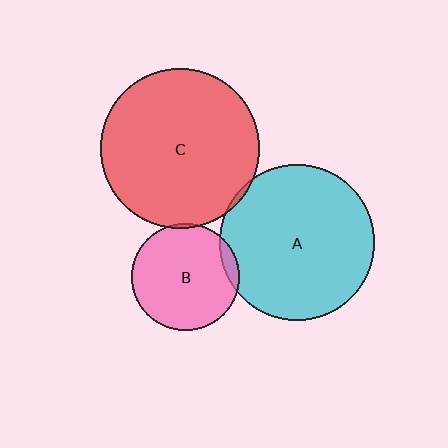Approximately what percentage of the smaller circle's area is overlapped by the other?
Approximately 5%.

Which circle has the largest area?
Circle C (red).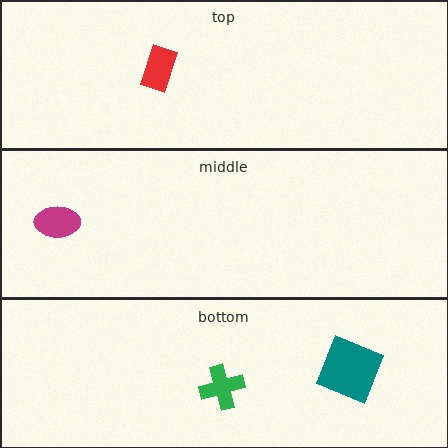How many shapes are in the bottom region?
2.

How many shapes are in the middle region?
1.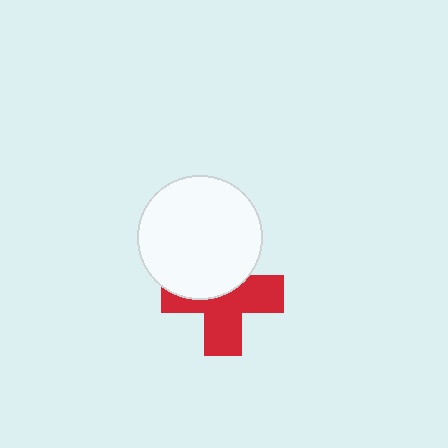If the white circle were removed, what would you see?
You would see the complete red cross.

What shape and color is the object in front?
The object in front is a white circle.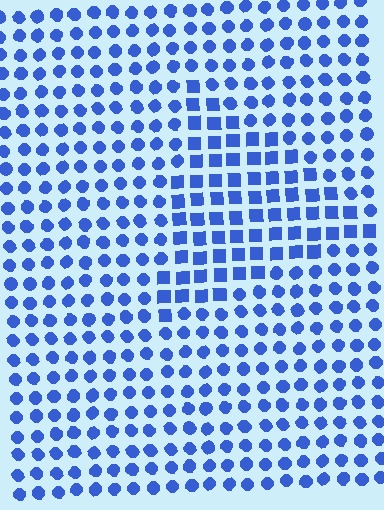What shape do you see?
I see a triangle.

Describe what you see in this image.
The image is filled with small blue elements arranged in a uniform grid. A triangle-shaped region contains squares, while the surrounding area contains circles. The boundary is defined purely by the change in element shape.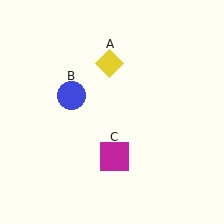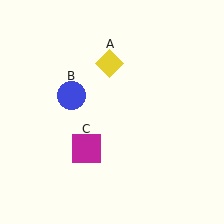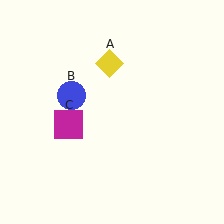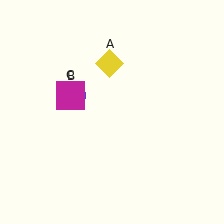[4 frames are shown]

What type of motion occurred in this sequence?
The magenta square (object C) rotated clockwise around the center of the scene.